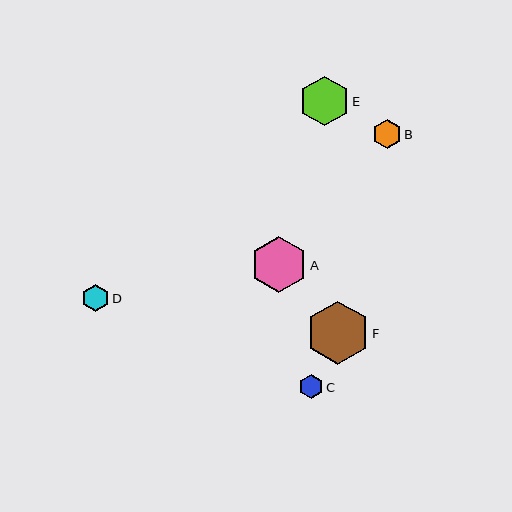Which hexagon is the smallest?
Hexagon C is the smallest with a size of approximately 24 pixels.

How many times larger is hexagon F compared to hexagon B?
Hexagon F is approximately 2.2 times the size of hexagon B.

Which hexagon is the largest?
Hexagon F is the largest with a size of approximately 63 pixels.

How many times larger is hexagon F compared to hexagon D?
Hexagon F is approximately 2.3 times the size of hexagon D.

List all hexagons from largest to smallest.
From largest to smallest: F, A, E, B, D, C.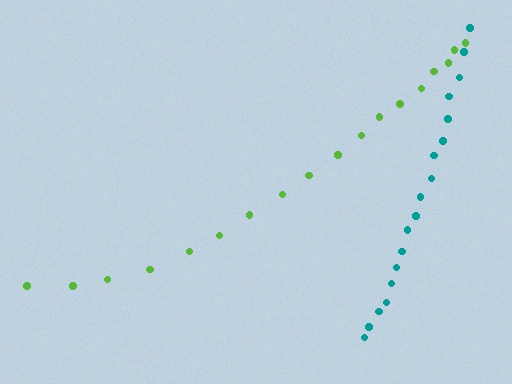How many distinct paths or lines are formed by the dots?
There are 2 distinct paths.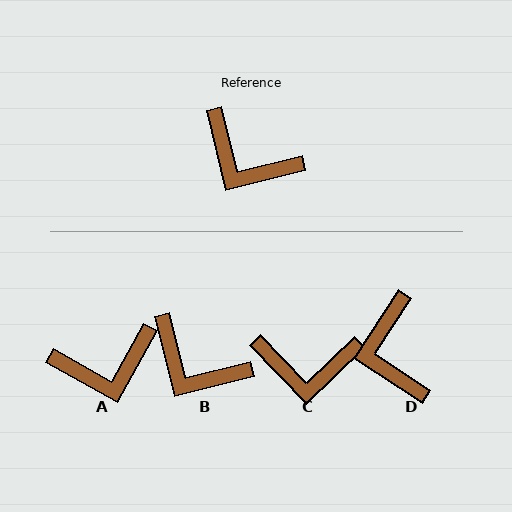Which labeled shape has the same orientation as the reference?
B.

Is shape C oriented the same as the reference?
No, it is off by about 30 degrees.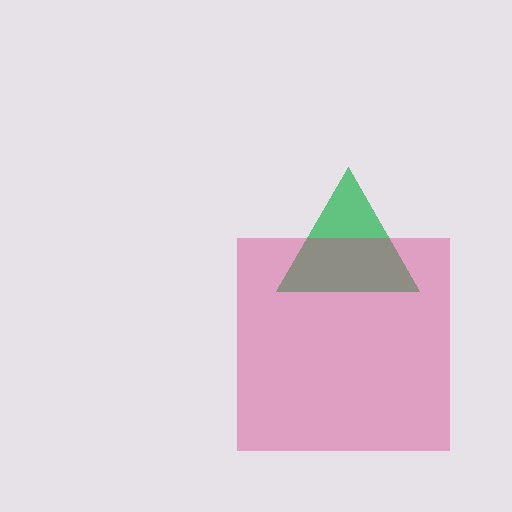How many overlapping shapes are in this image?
There are 2 overlapping shapes in the image.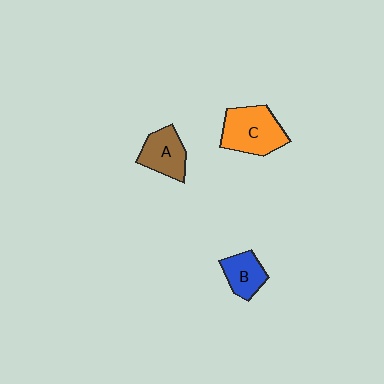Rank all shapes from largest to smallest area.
From largest to smallest: C (orange), A (brown), B (blue).